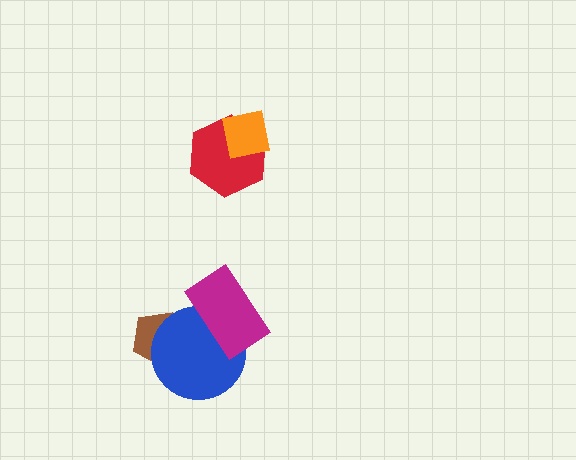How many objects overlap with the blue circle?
2 objects overlap with the blue circle.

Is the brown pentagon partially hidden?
Yes, it is partially covered by another shape.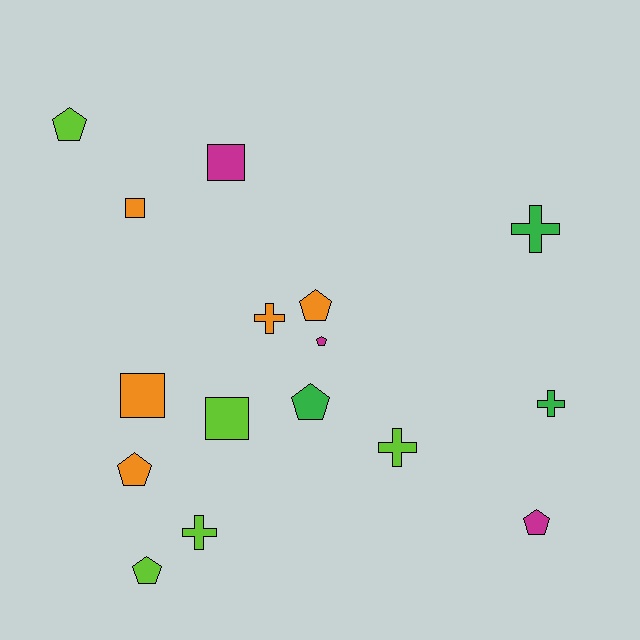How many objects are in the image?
There are 16 objects.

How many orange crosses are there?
There is 1 orange cross.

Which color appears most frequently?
Lime, with 5 objects.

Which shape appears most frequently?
Pentagon, with 7 objects.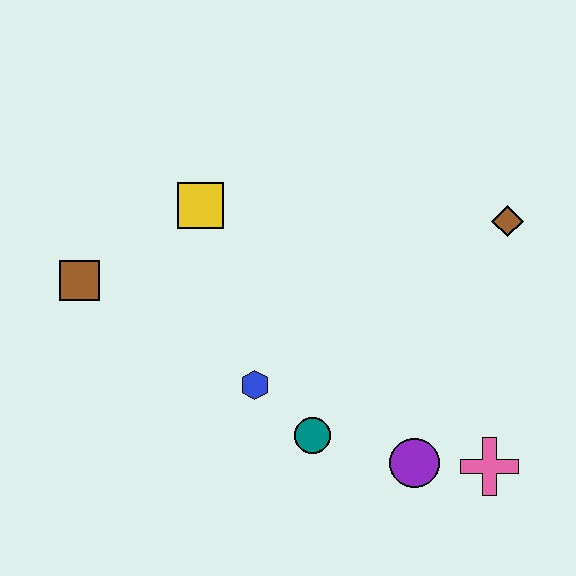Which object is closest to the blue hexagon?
The teal circle is closest to the blue hexagon.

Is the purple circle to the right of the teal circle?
Yes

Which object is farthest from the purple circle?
The brown square is farthest from the purple circle.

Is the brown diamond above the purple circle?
Yes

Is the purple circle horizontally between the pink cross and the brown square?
Yes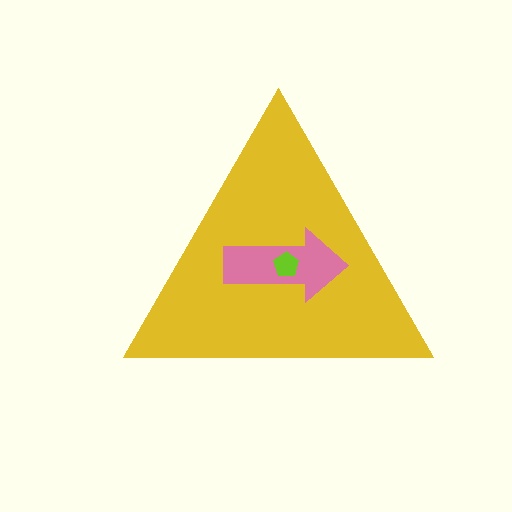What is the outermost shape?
The yellow triangle.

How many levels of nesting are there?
3.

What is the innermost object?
The lime pentagon.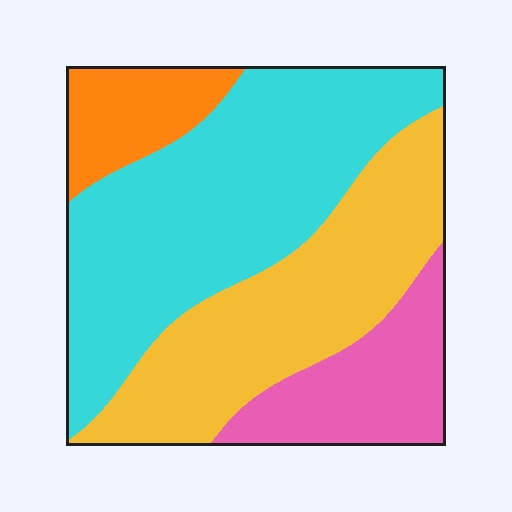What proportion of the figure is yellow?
Yellow covers around 30% of the figure.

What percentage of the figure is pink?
Pink covers 16% of the figure.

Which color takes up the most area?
Cyan, at roughly 45%.